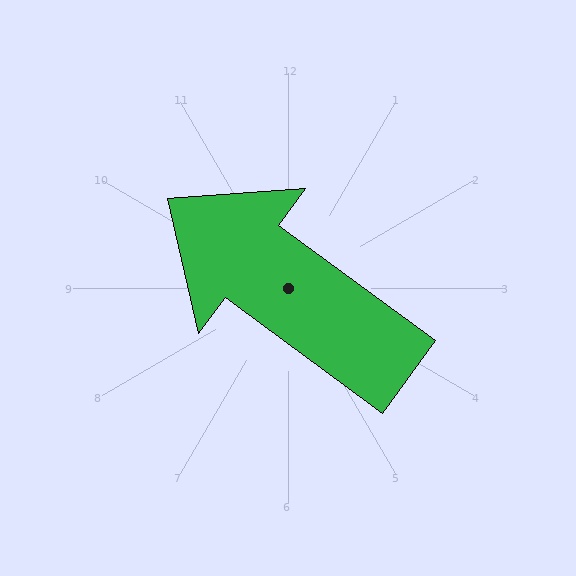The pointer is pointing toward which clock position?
Roughly 10 o'clock.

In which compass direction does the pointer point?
Northwest.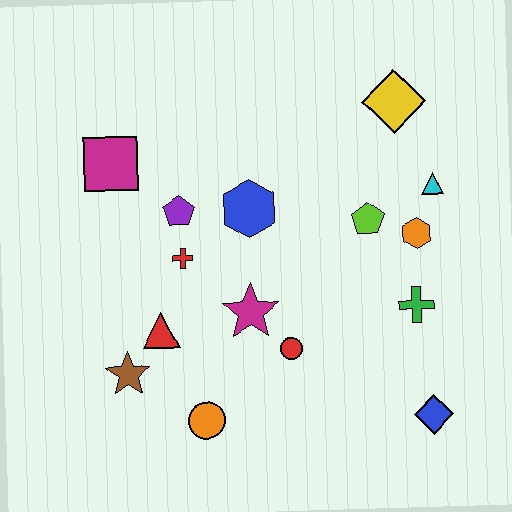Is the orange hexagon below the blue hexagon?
Yes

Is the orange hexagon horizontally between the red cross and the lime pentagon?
No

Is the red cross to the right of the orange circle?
No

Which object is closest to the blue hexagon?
The purple pentagon is closest to the blue hexagon.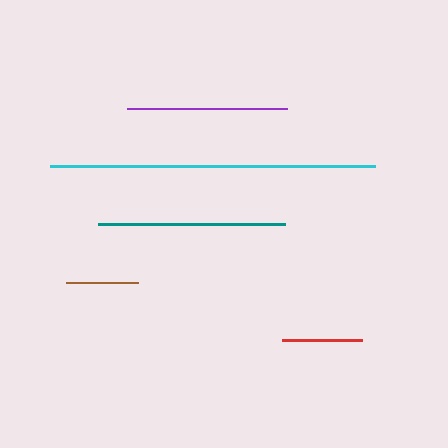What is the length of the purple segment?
The purple segment is approximately 161 pixels long.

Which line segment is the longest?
The cyan line is the longest at approximately 325 pixels.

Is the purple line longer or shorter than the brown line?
The purple line is longer than the brown line.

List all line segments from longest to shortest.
From longest to shortest: cyan, teal, purple, red, brown.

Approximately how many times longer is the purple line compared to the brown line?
The purple line is approximately 2.2 times the length of the brown line.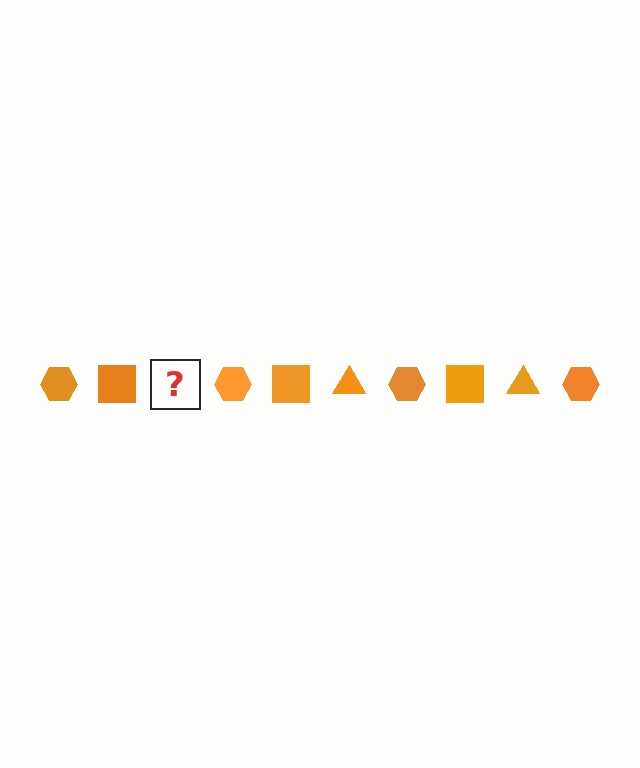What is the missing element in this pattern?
The missing element is an orange triangle.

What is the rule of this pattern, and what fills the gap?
The rule is that the pattern cycles through hexagon, square, triangle shapes in orange. The gap should be filled with an orange triangle.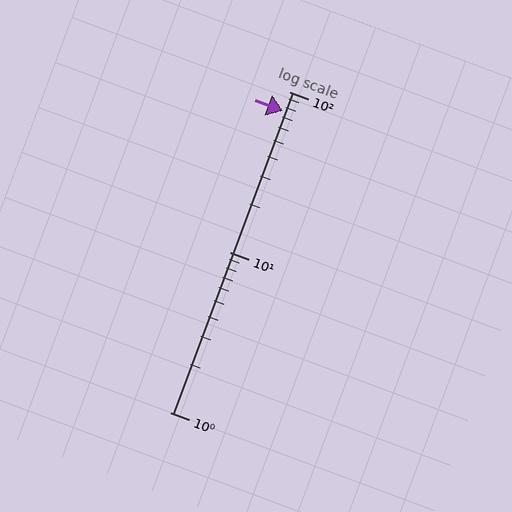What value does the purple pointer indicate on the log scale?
The pointer indicates approximately 76.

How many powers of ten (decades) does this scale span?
The scale spans 2 decades, from 1 to 100.